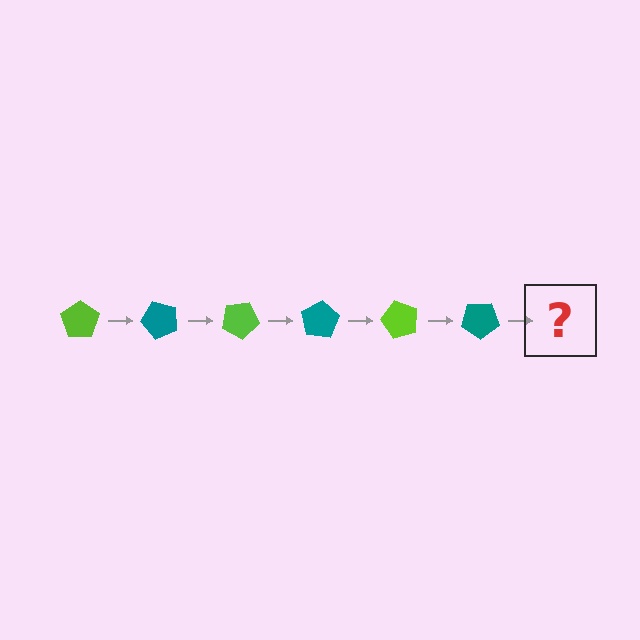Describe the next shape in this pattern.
It should be a lime pentagon, rotated 300 degrees from the start.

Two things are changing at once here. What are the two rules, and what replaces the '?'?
The two rules are that it rotates 50 degrees each step and the color cycles through lime and teal. The '?' should be a lime pentagon, rotated 300 degrees from the start.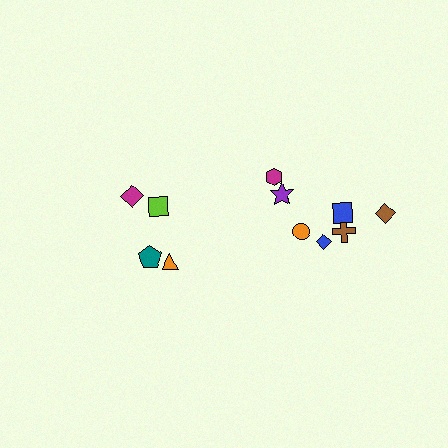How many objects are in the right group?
There are 7 objects.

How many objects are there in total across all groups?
There are 11 objects.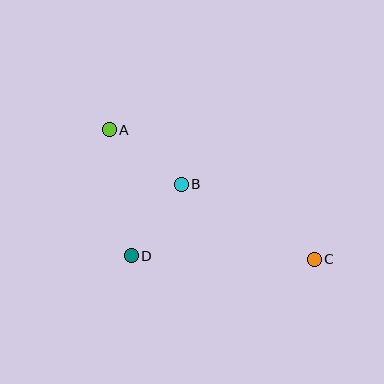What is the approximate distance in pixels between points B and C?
The distance between B and C is approximately 153 pixels.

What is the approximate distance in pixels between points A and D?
The distance between A and D is approximately 128 pixels.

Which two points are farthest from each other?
Points A and C are farthest from each other.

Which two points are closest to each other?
Points B and D are closest to each other.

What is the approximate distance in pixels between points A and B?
The distance between A and B is approximately 90 pixels.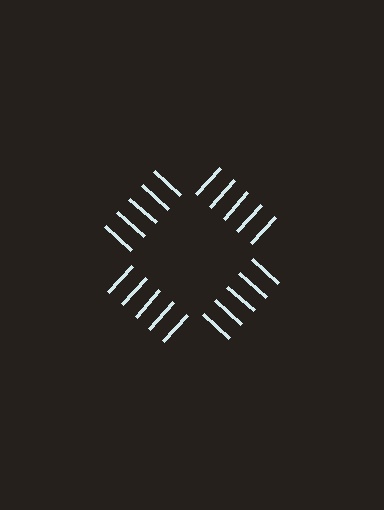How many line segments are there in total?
20 — 5 along each of the 4 edges.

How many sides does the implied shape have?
4 sides — the line-ends trace a square.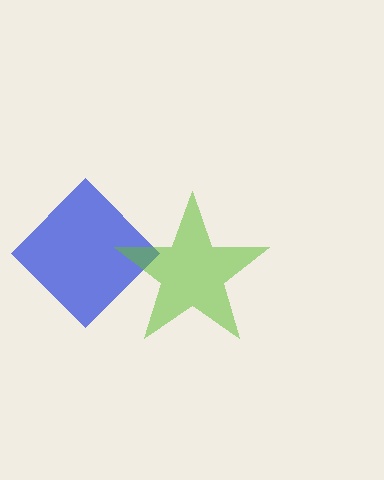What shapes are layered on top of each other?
The layered shapes are: a blue diamond, a lime star.